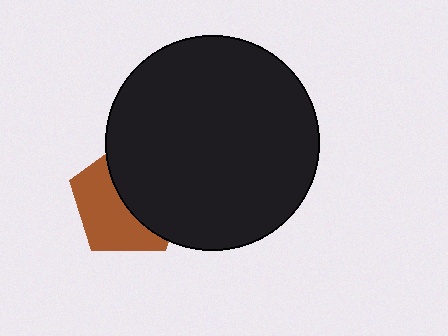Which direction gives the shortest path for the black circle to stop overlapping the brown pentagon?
Moving right gives the shortest separation.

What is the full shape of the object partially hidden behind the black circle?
The partially hidden object is a brown pentagon.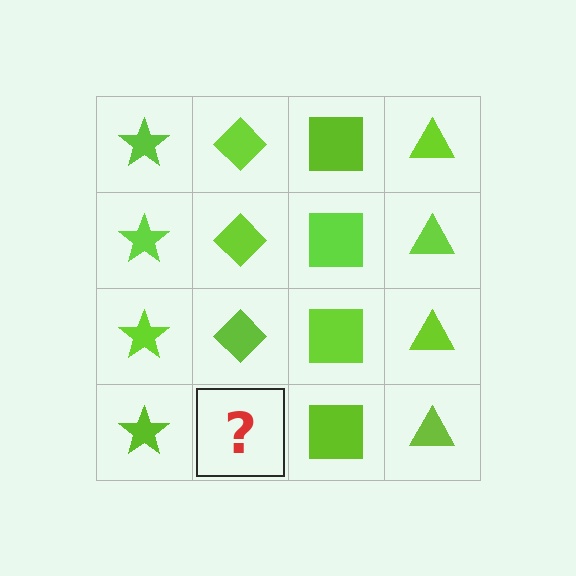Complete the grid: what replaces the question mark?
The question mark should be replaced with a lime diamond.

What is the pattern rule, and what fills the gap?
The rule is that each column has a consistent shape. The gap should be filled with a lime diamond.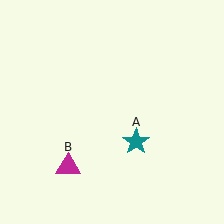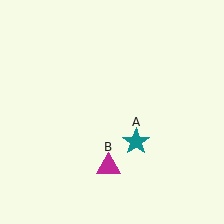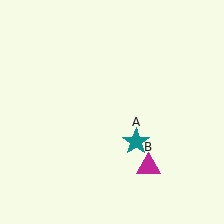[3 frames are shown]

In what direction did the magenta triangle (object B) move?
The magenta triangle (object B) moved right.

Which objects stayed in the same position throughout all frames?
Teal star (object A) remained stationary.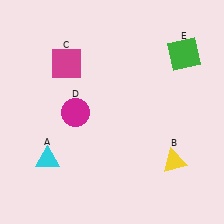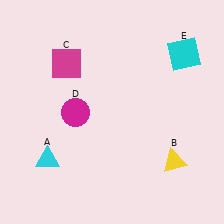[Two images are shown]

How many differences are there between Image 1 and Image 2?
There is 1 difference between the two images.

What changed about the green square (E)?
In Image 1, E is green. In Image 2, it changed to cyan.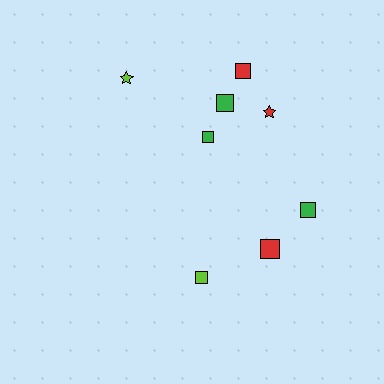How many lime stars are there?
There is 1 lime star.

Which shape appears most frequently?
Square, with 6 objects.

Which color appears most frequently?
Red, with 3 objects.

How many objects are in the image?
There are 8 objects.